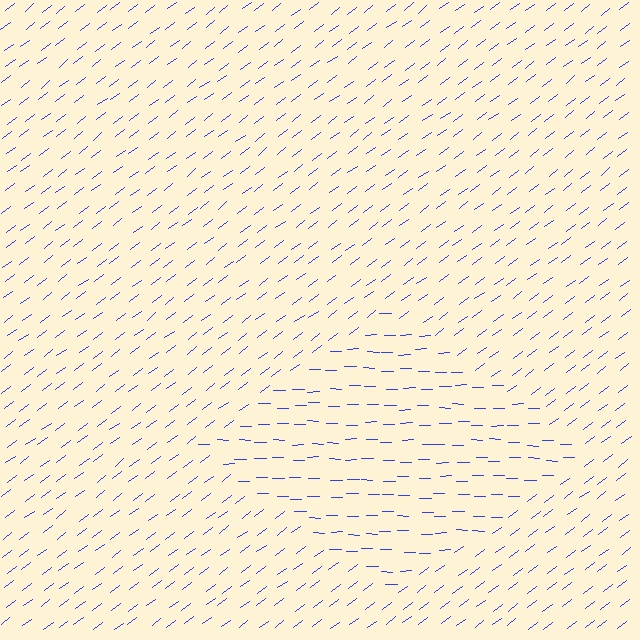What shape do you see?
I see a diamond.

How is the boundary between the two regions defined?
The boundary is defined purely by a change in line orientation (approximately 37 degrees difference). All lines are the same color and thickness.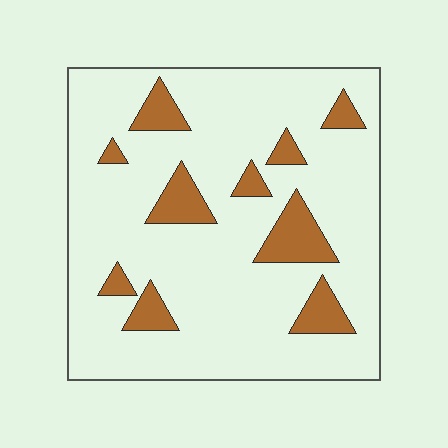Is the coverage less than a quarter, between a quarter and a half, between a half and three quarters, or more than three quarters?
Less than a quarter.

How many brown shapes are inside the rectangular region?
10.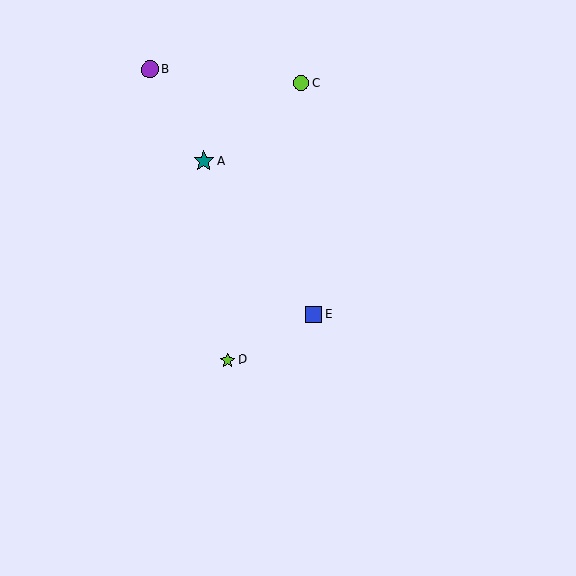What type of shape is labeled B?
Shape B is a purple circle.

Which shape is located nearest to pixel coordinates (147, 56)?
The purple circle (labeled B) at (150, 70) is nearest to that location.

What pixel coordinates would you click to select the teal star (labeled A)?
Click at (203, 161) to select the teal star A.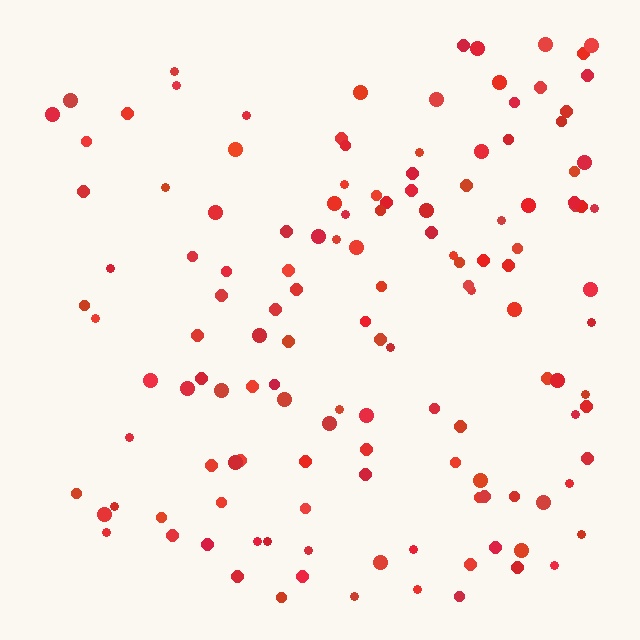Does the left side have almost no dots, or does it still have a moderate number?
Still a moderate number, just noticeably fewer than the right.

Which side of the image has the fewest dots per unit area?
The left.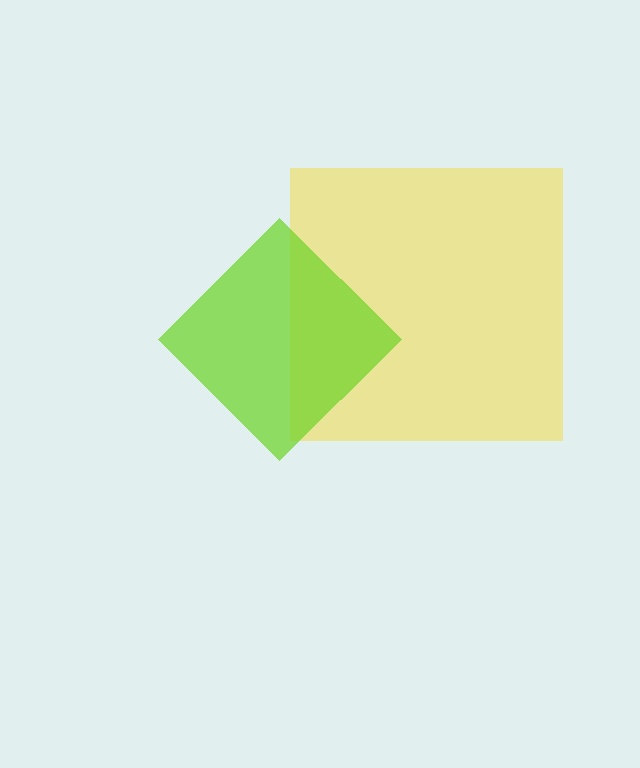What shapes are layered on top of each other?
The layered shapes are: a yellow square, a lime diamond.